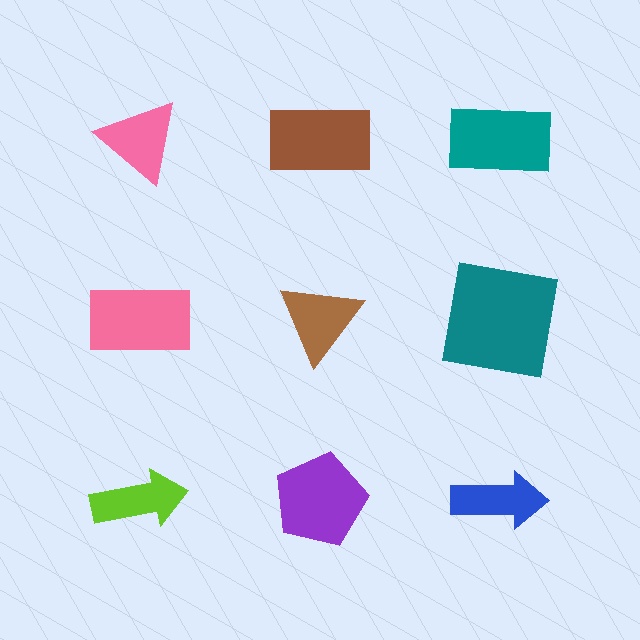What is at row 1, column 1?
A pink triangle.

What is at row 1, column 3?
A teal rectangle.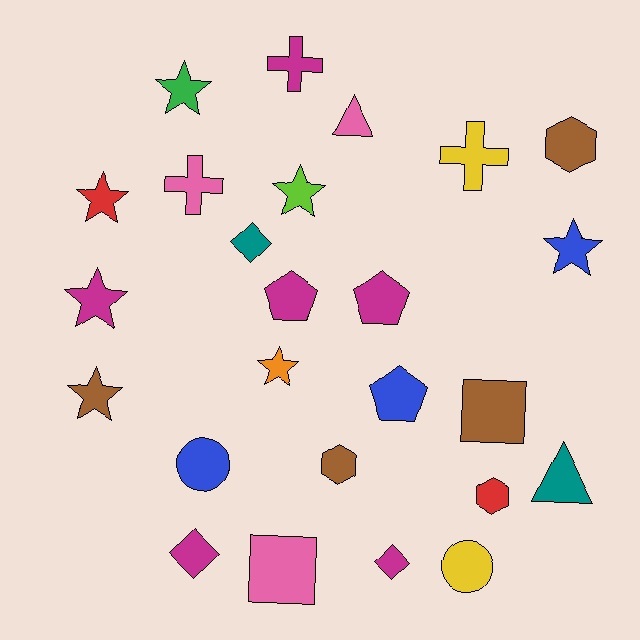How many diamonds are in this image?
There are 3 diamonds.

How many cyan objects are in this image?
There are no cyan objects.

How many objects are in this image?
There are 25 objects.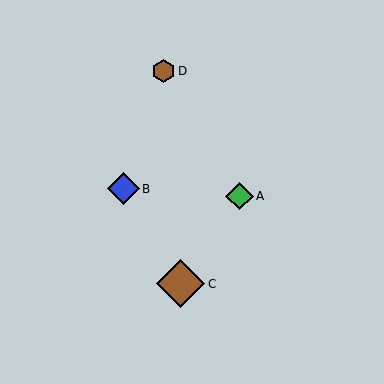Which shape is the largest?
The brown diamond (labeled C) is the largest.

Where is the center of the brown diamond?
The center of the brown diamond is at (181, 284).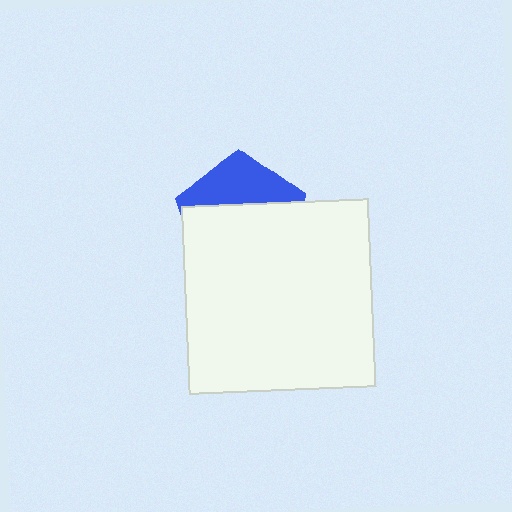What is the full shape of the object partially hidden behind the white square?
The partially hidden object is a blue pentagon.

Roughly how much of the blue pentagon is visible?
A small part of it is visible (roughly 37%).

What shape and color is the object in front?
The object in front is a white square.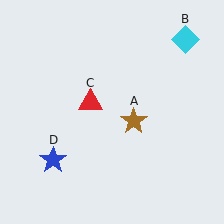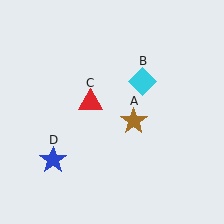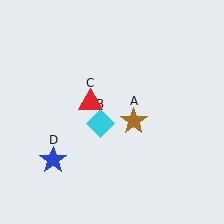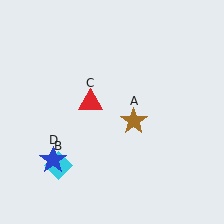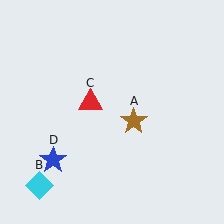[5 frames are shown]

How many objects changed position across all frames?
1 object changed position: cyan diamond (object B).